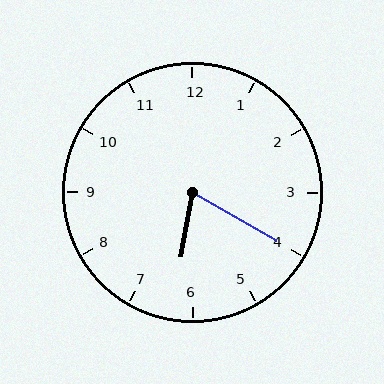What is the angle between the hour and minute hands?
Approximately 70 degrees.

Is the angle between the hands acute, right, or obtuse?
It is acute.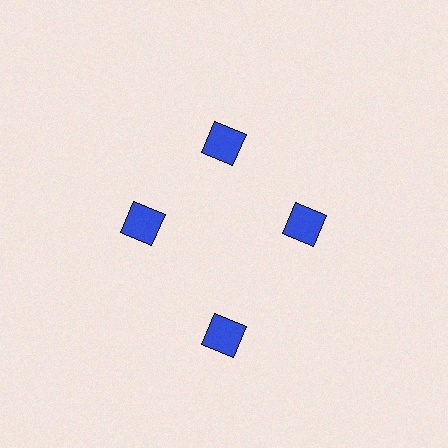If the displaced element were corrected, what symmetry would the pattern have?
It would have 4-fold rotational symmetry — the pattern would map onto itself every 90 degrees.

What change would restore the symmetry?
The symmetry would be restored by moving it inward, back onto the ring so that all 4 diamonds sit at equal angles and equal distance from the center.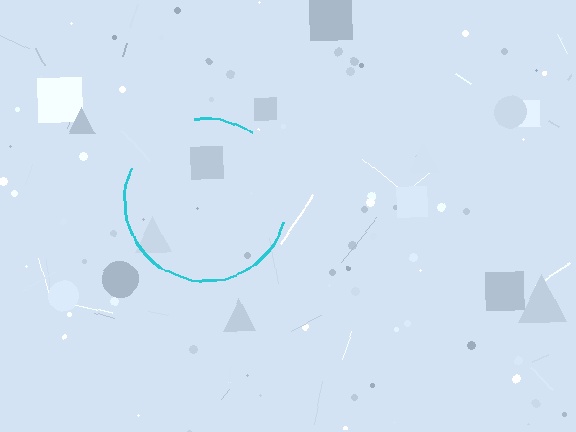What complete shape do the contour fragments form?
The contour fragments form a circle.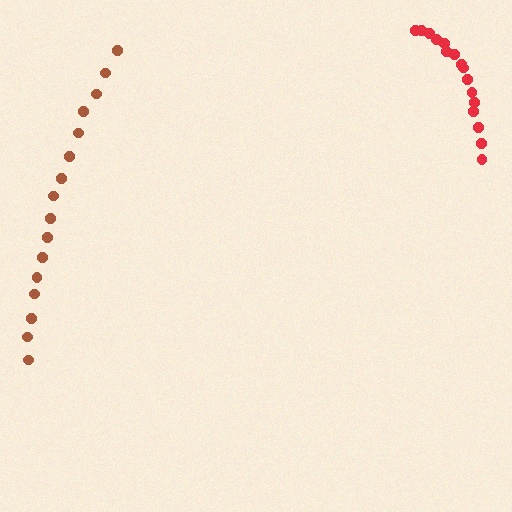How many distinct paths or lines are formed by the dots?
There are 2 distinct paths.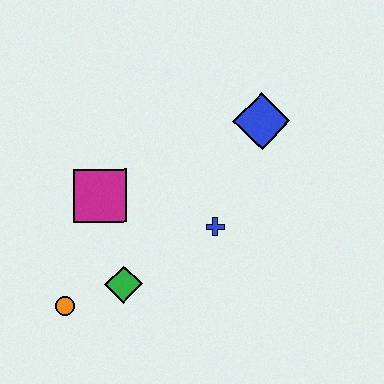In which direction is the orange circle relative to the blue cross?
The orange circle is to the left of the blue cross.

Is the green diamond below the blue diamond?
Yes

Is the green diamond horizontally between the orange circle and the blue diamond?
Yes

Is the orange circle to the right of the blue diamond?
No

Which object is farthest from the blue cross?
The orange circle is farthest from the blue cross.